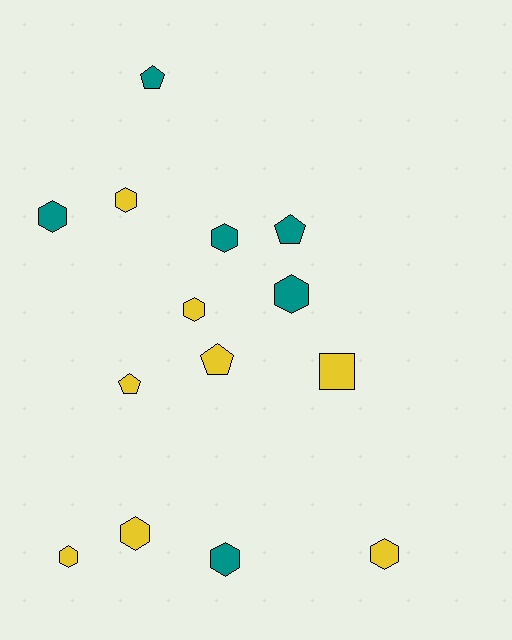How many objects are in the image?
There are 14 objects.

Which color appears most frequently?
Yellow, with 8 objects.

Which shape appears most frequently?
Hexagon, with 9 objects.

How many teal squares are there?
There are no teal squares.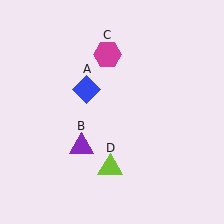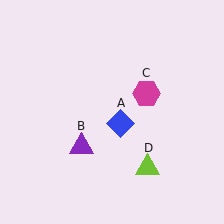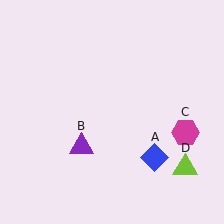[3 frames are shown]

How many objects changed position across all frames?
3 objects changed position: blue diamond (object A), magenta hexagon (object C), lime triangle (object D).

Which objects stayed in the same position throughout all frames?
Purple triangle (object B) remained stationary.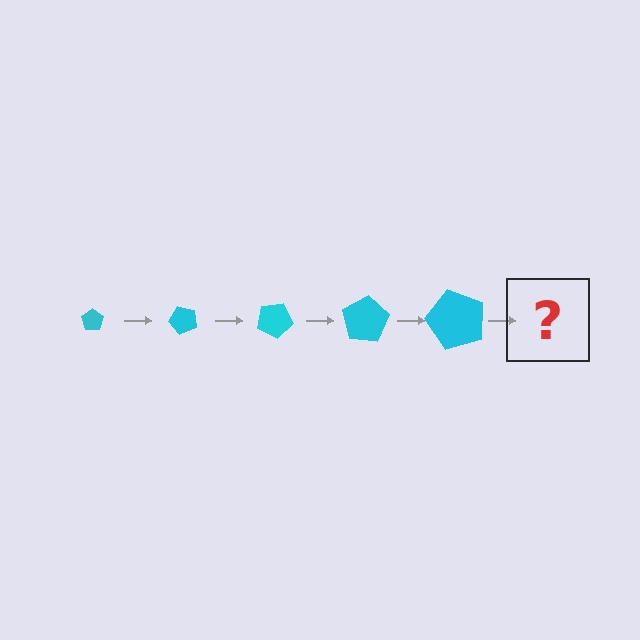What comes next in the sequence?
The next element should be a pentagon, larger than the previous one and rotated 250 degrees from the start.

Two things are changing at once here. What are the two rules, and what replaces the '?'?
The two rules are that the pentagon grows larger each step and it rotates 50 degrees each step. The '?' should be a pentagon, larger than the previous one and rotated 250 degrees from the start.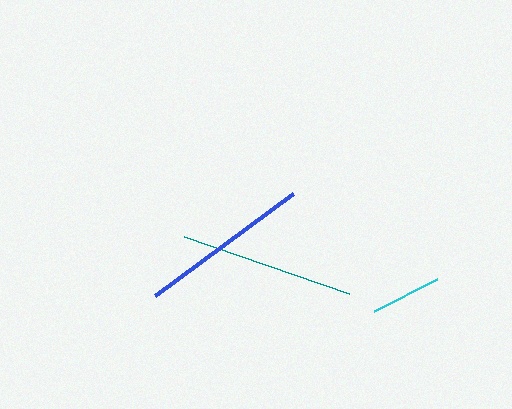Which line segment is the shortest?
The cyan line is the shortest at approximately 70 pixels.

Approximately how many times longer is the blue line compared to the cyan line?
The blue line is approximately 2.4 times the length of the cyan line.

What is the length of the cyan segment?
The cyan segment is approximately 70 pixels long.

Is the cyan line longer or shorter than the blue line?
The blue line is longer than the cyan line.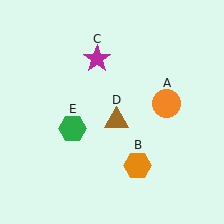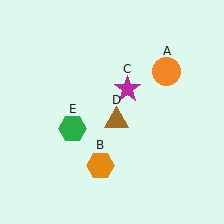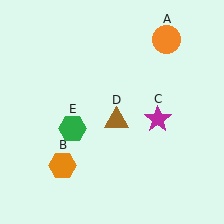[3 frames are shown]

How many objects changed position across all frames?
3 objects changed position: orange circle (object A), orange hexagon (object B), magenta star (object C).